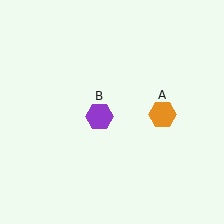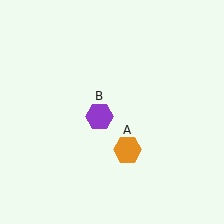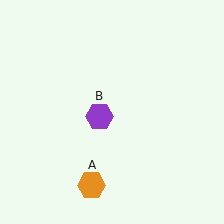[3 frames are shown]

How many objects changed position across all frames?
1 object changed position: orange hexagon (object A).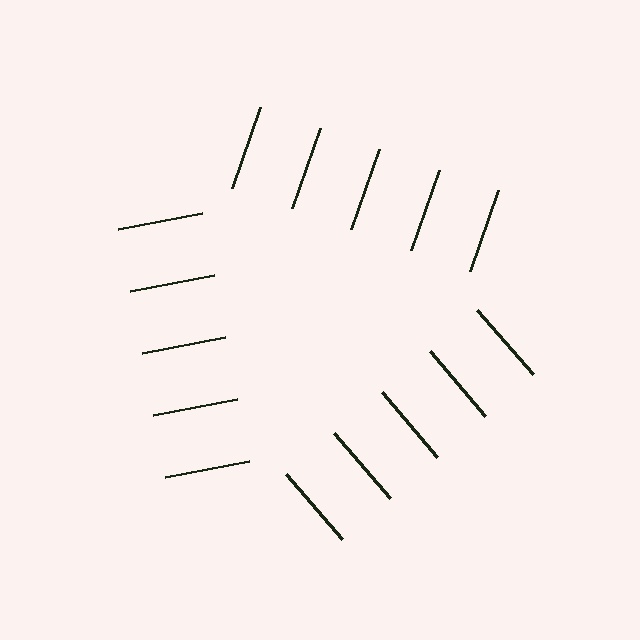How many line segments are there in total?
15 — 5 along each of the 3 edges.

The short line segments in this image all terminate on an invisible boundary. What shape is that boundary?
An illusory triangle — the line segments terminate on its edges but no continuous stroke is drawn.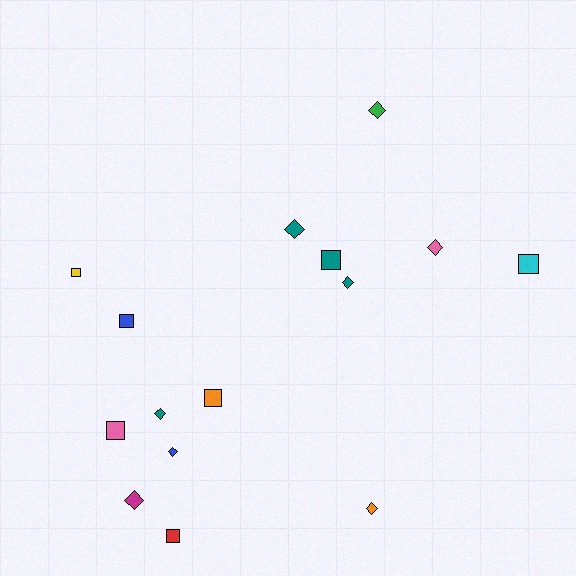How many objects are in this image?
There are 15 objects.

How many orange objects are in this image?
There are 2 orange objects.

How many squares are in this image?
There are 7 squares.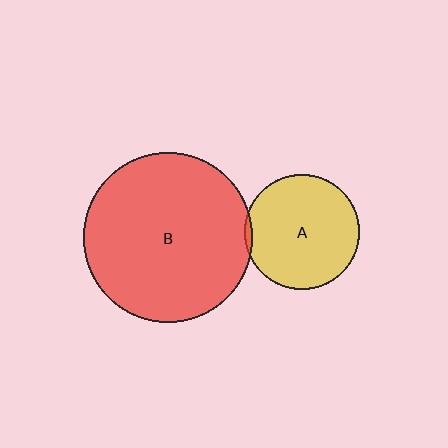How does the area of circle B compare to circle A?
Approximately 2.2 times.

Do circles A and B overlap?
Yes.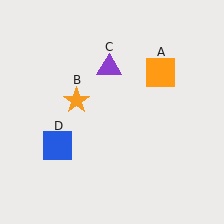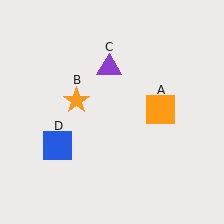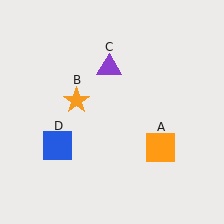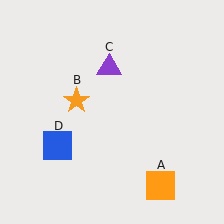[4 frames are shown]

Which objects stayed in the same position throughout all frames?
Orange star (object B) and purple triangle (object C) and blue square (object D) remained stationary.